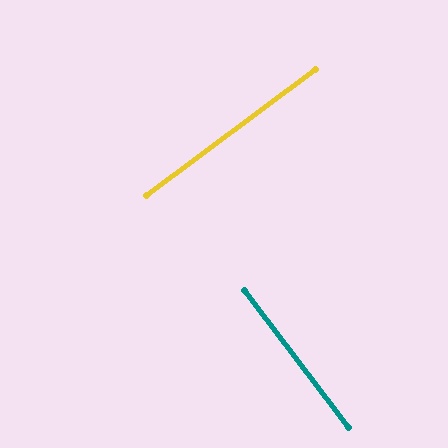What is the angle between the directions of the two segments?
Approximately 90 degrees.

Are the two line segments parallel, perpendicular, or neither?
Perpendicular — they meet at approximately 90°.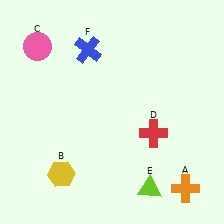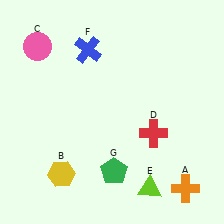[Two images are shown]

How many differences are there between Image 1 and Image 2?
There is 1 difference between the two images.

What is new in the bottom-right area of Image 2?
A green pentagon (G) was added in the bottom-right area of Image 2.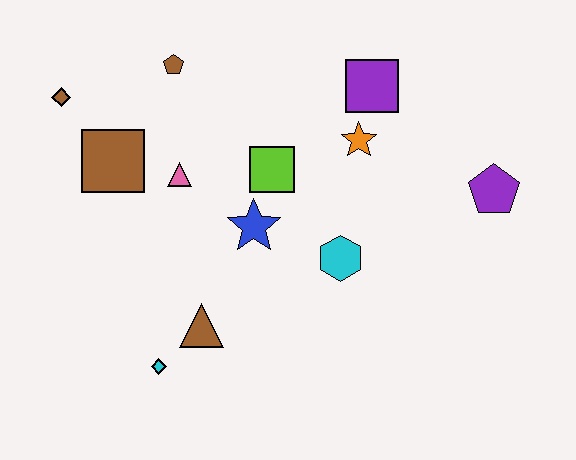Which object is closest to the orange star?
The purple square is closest to the orange star.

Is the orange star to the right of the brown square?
Yes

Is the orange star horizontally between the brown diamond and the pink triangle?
No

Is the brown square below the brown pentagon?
Yes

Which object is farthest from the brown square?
The purple pentagon is farthest from the brown square.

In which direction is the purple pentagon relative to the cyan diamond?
The purple pentagon is to the right of the cyan diamond.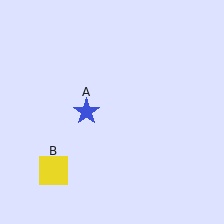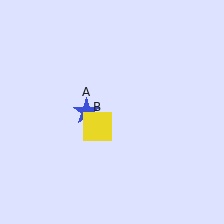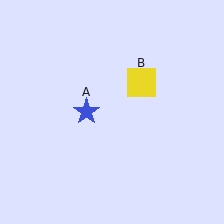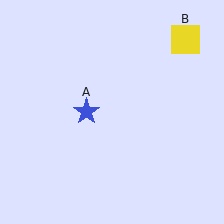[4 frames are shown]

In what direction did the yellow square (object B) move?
The yellow square (object B) moved up and to the right.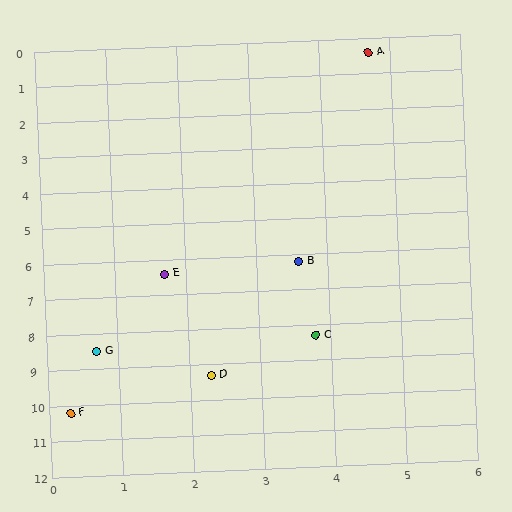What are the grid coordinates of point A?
Point A is at approximately (4.7, 0.4).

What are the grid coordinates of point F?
Point F is at approximately (0.3, 10.2).